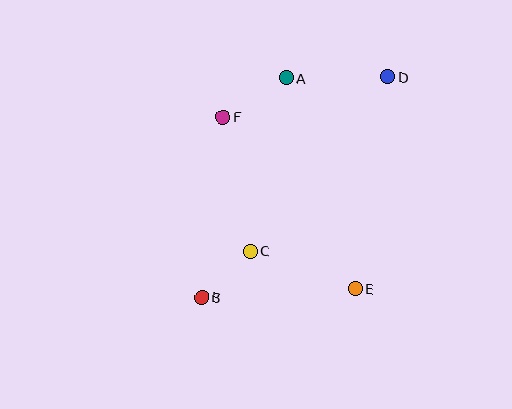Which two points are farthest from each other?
Points B and D are farthest from each other.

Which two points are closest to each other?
Points B and C are closest to each other.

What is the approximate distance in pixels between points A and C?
The distance between A and C is approximately 177 pixels.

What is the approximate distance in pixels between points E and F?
The distance between E and F is approximately 216 pixels.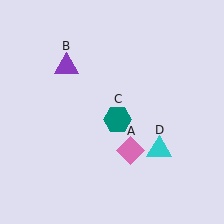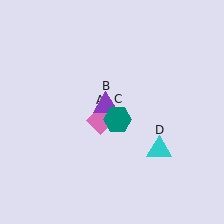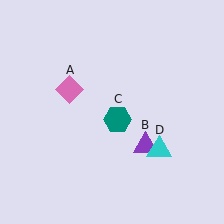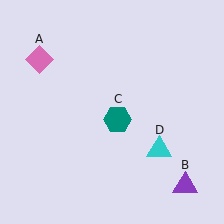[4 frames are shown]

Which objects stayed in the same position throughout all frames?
Teal hexagon (object C) and cyan triangle (object D) remained stationary.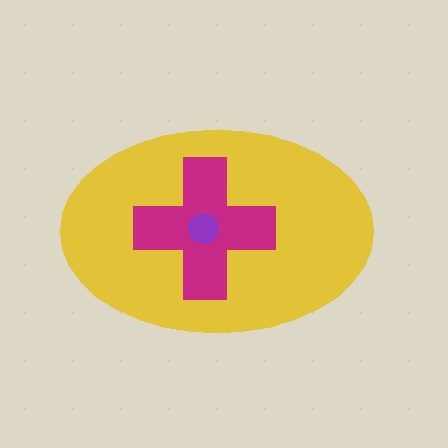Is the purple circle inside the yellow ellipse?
Yes.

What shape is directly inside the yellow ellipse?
The magenta cross.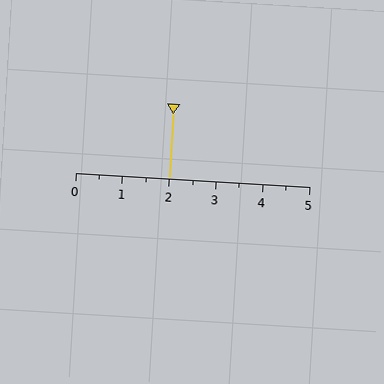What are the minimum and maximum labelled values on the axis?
The axis runs from 0 to 5.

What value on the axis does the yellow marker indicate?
The marker indicates approximately 2.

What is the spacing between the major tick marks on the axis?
The major ticks are spaced 1 apart.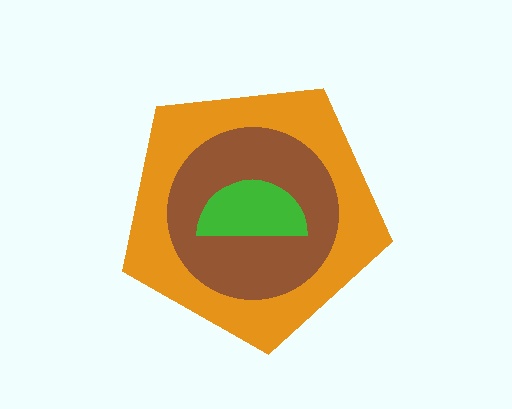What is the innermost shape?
The green semicircle.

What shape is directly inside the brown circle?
The green semicircle.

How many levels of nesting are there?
3.